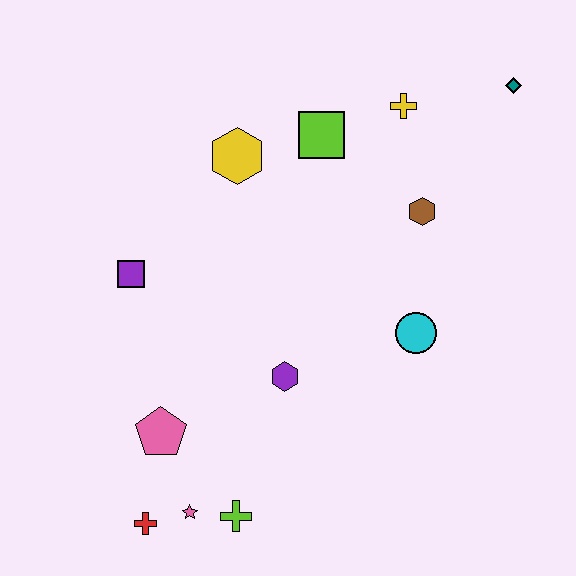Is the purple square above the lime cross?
Yes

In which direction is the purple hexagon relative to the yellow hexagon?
The purple hexagon is below the yellow hexagon.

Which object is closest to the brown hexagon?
The yellow cross is closest to the brown hexagon.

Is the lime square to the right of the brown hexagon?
No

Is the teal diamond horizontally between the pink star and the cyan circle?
No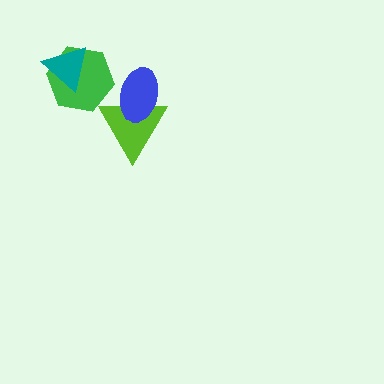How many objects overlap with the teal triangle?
1 object overlaps with the teal triangle.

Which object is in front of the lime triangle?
The blue ellipse is in front of the lime triangle.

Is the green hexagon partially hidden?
Yes, it is partially covered by another shape.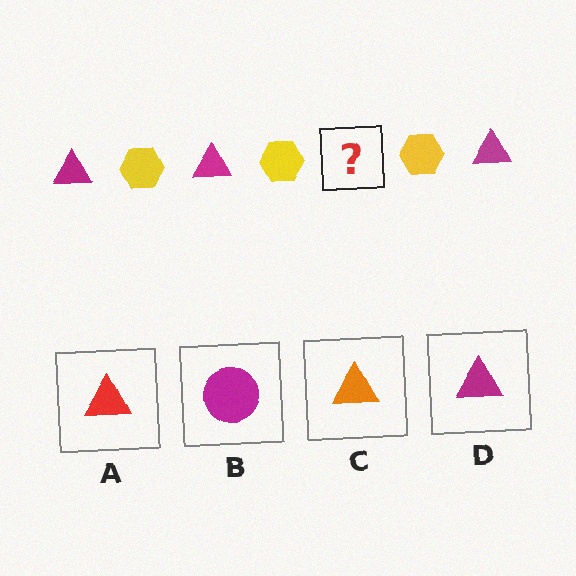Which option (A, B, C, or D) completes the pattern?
D.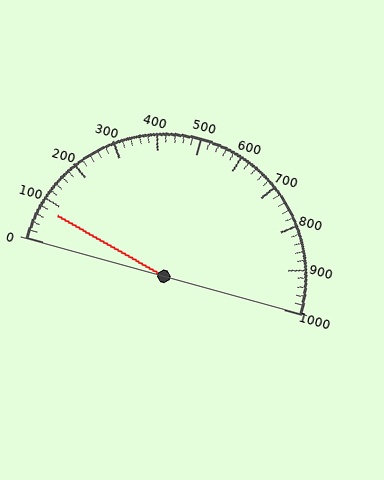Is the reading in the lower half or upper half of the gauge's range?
The reading is in the lower half of the range (0 to 1000).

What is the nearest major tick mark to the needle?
The nearest major tick mark is 100.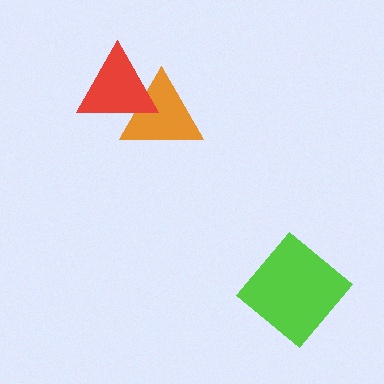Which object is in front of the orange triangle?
The red triangle is in front of the orange triangle.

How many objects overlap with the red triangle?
1 object overlaps with the red triangle.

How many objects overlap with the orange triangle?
1 object overlaps with the orange triangle.